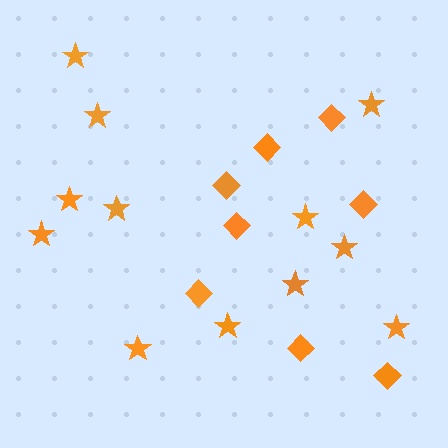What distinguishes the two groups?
There are 2 groups: one group of diamonds (8) and one group of stars (12).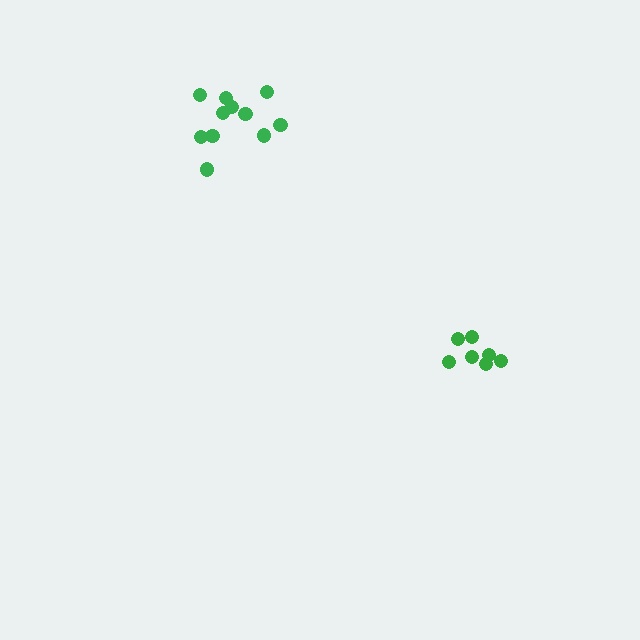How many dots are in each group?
Group 1: 7 dots, Group 2: 11 dots (18 total).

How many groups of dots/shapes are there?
There are 2 groups.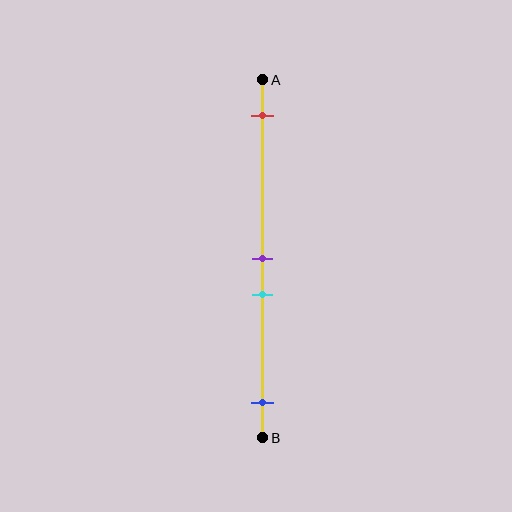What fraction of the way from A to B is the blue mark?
The blue mark is approximately 90% (0.9) of the way from A to B.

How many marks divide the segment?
There are 4 marks dividing the segment.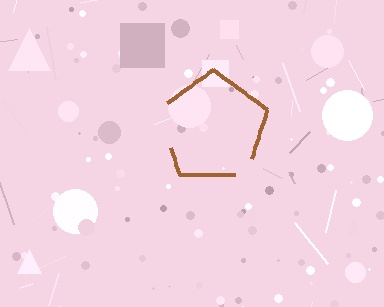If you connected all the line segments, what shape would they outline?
They would outline a pentagon.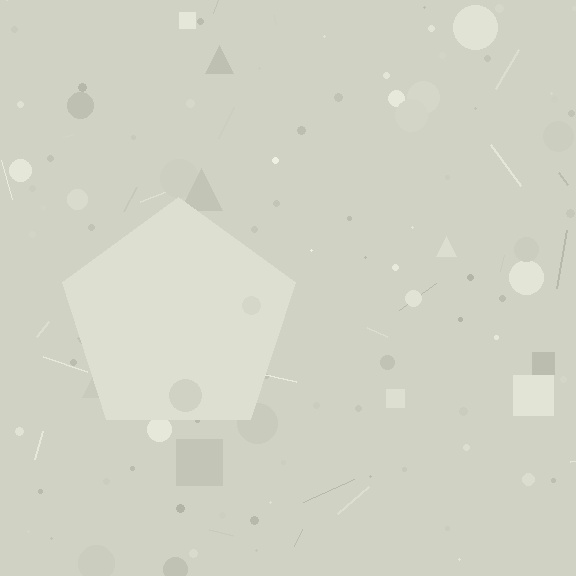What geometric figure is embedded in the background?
A pentagon is embedded in the background.